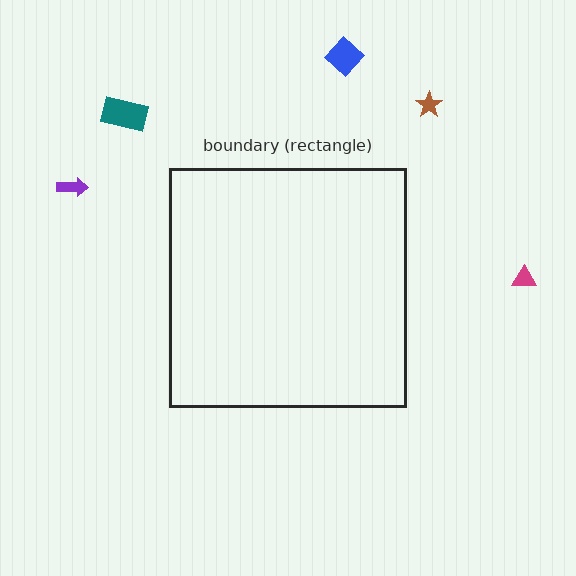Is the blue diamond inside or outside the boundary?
Outside.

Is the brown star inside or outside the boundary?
Outside.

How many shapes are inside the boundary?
0 inside, 5 outside.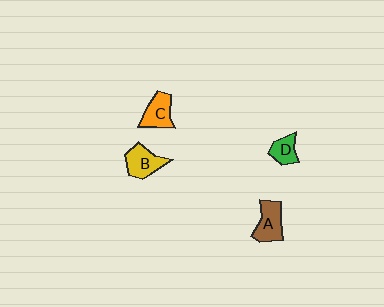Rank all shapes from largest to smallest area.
From largest to smallest: A (brown), B (yellow), C (orange), D (green).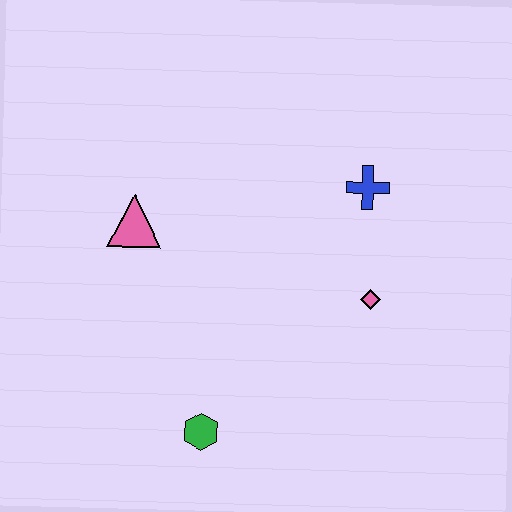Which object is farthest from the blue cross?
The green hexagon is farthest from the blue cross.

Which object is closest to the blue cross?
The pink diamond is closest to the blue cross.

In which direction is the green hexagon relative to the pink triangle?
The green hexagon is below the pink triangle.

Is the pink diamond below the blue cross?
Yes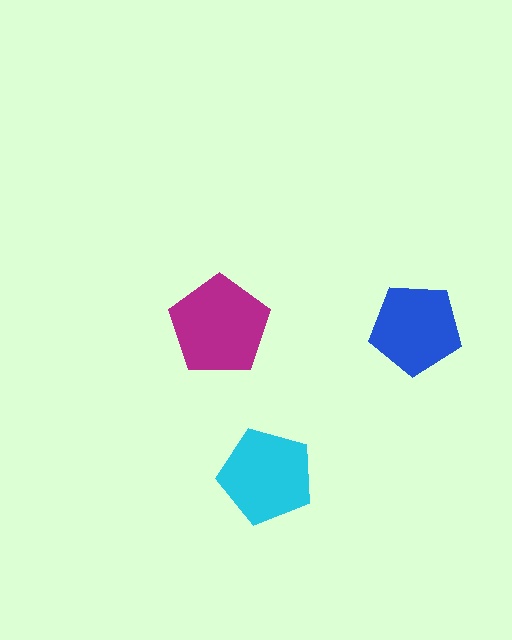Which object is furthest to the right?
The blue pentagon is rightmost.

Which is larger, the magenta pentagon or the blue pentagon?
The magenta one.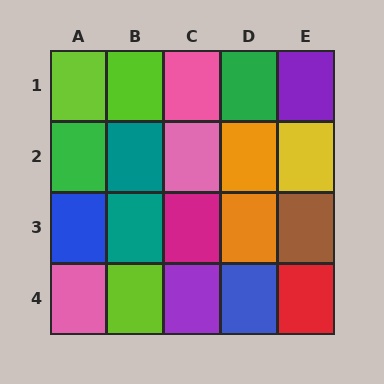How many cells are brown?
1 cell is brown.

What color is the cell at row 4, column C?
Purple.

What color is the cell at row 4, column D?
Blue.